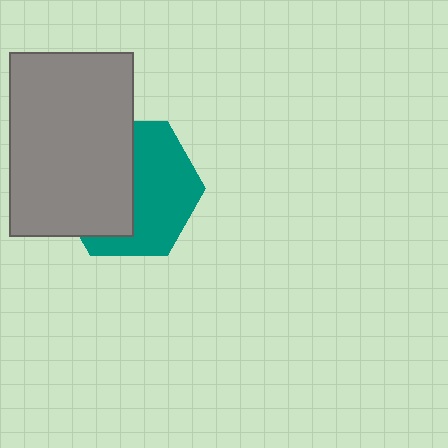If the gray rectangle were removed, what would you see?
You would see the complete teal hexagon.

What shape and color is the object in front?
The object in front is a gray rectangle.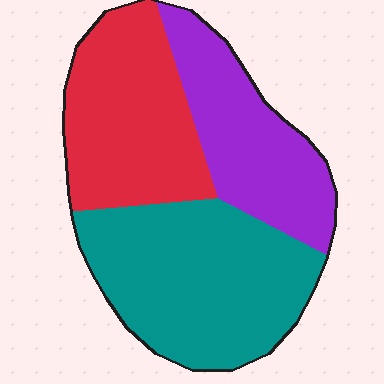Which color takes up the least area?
Purple, at roughly 25%.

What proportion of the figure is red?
Red covers roughly 30% of the figure.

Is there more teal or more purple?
Teal.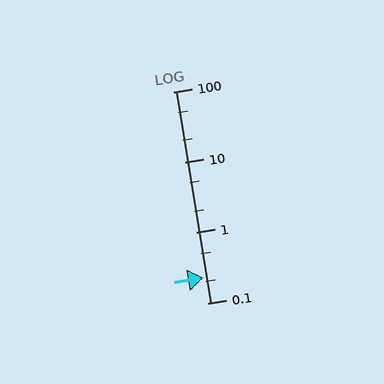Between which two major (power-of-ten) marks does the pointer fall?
The pointer is between 0.1 and 1.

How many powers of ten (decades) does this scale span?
The scale spans 3 decades, from 0.1 to 100.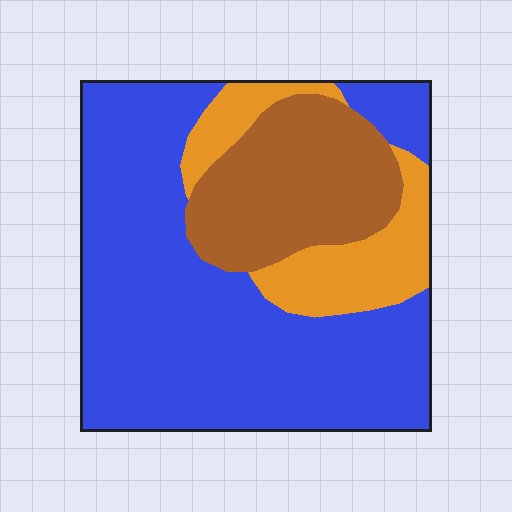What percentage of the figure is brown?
Brown takes up about one fifth (1/5) of the figure.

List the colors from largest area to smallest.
From largest to smallest: blue, brown, orange.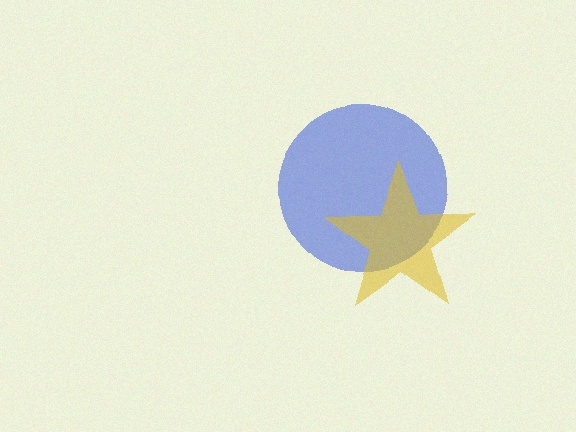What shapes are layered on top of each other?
The layered shapes are: a blue circle, a yellow star.